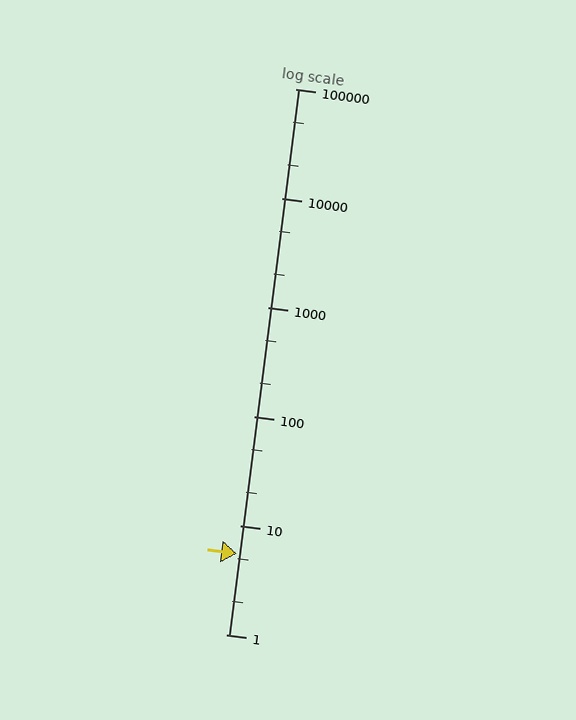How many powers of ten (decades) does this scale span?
The scale spans 5 decades, from 1 to 100000.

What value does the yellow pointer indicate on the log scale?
The pointer indicates approximately 5.5.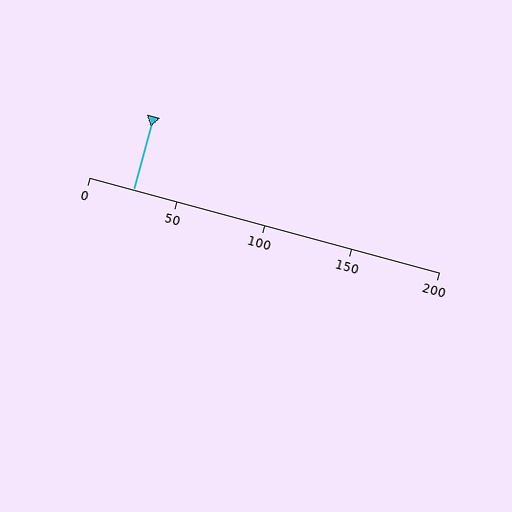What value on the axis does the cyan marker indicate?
The marker indicates approximately 25.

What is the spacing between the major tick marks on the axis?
The major ticks are spaced 50 apart.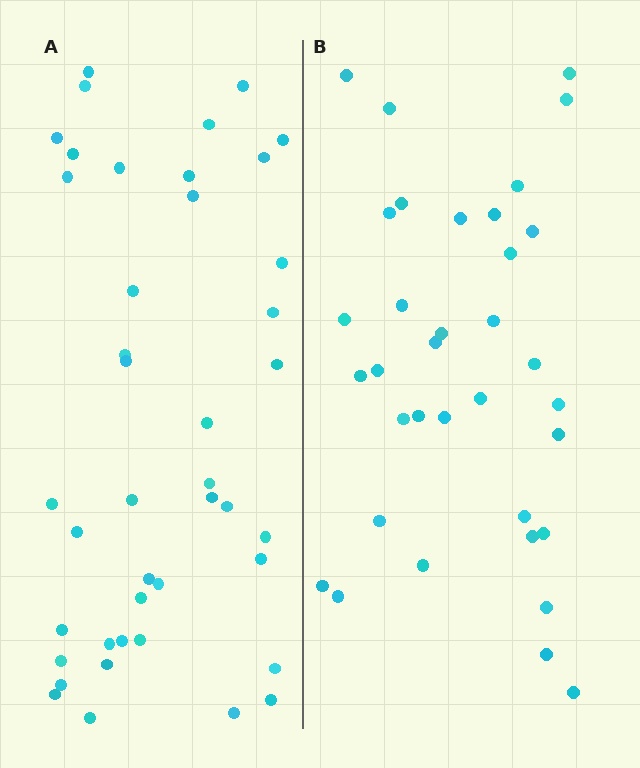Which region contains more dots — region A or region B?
Region A (the left region) has more dots.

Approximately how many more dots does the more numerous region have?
Region A has roughly 8 or so more dots than region B.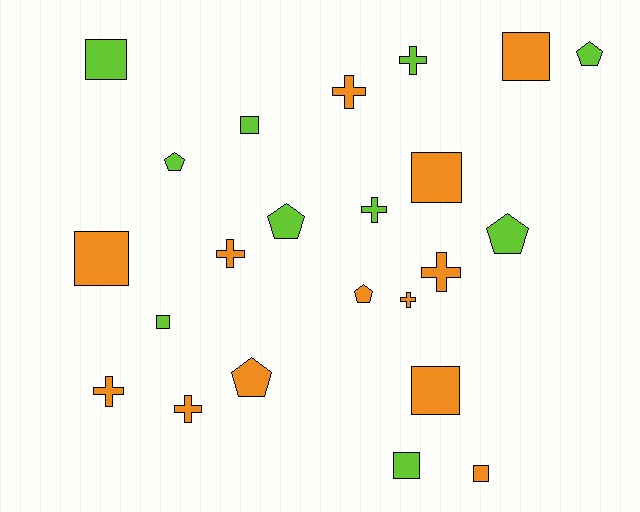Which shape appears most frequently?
Square, with 9 objects.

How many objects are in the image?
There are 23 objects.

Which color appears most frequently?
Orange, with 13 objects.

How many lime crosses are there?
There are 2 lime crosses.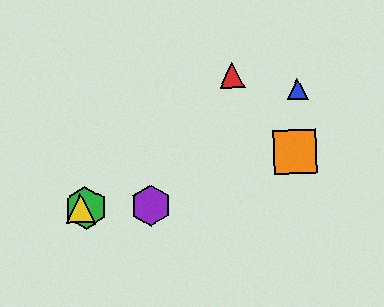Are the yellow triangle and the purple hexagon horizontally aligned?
Yes, both are at y≈208.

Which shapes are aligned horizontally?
The green hexagon, the yellow triangle, the purple hexagon are aligned horizontally.